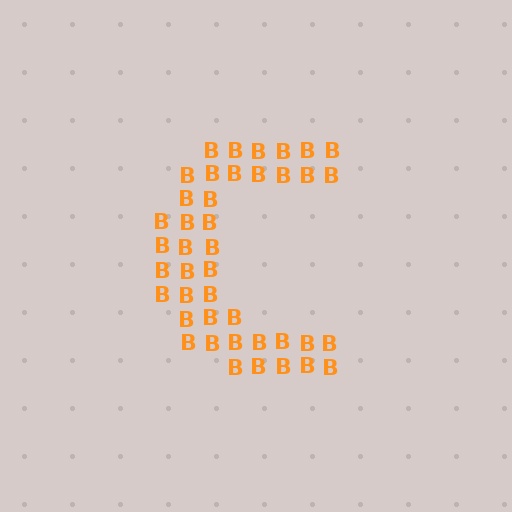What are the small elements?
The small elements are letter B's.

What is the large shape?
The large shape is the letter C.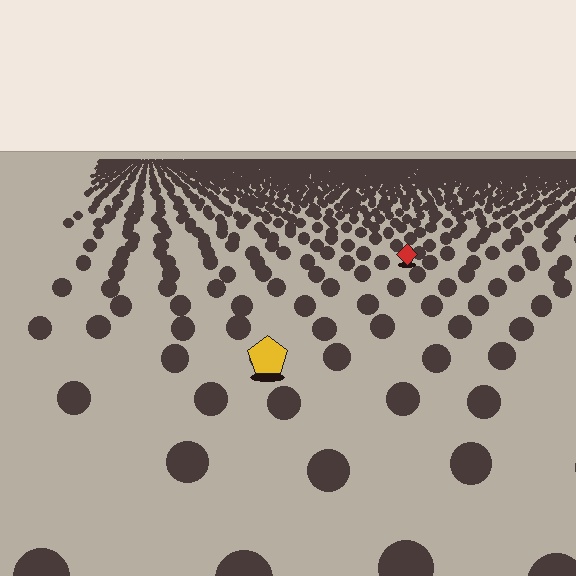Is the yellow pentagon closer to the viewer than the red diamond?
Yes. The yellow pentagon is closer — you can tell from the texture gradient: the ground texture is coarser near it.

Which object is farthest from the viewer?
The red diamond is farthest from the viewer. It appears smaller and the ground texture around it is denser.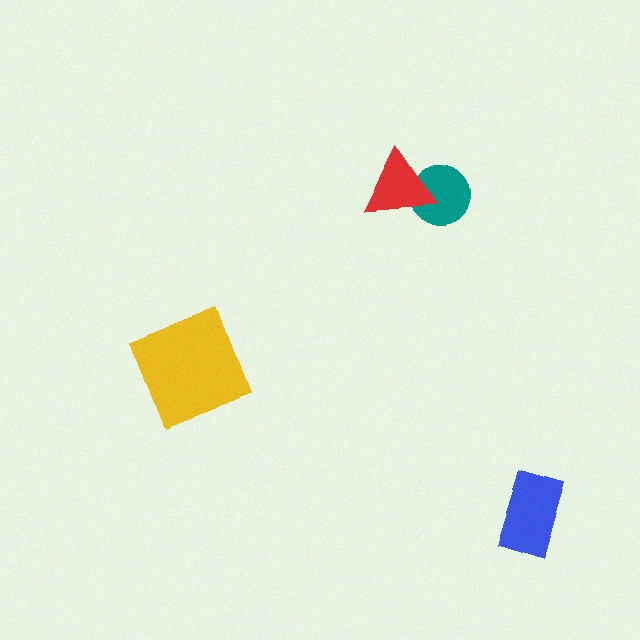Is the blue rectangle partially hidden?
No, no other shape covers it.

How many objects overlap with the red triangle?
1 object overlaps with the red triangle.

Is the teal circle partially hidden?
Yes, it is partially covered by another shape.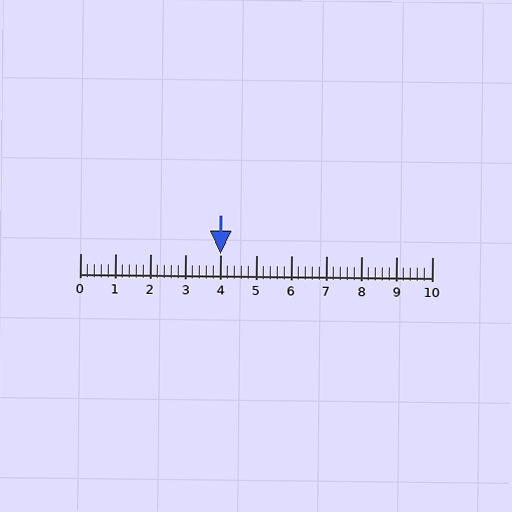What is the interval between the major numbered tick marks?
The major tick marks are spaced 1 units apart.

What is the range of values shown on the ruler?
The ruler shows values from 0 to 10.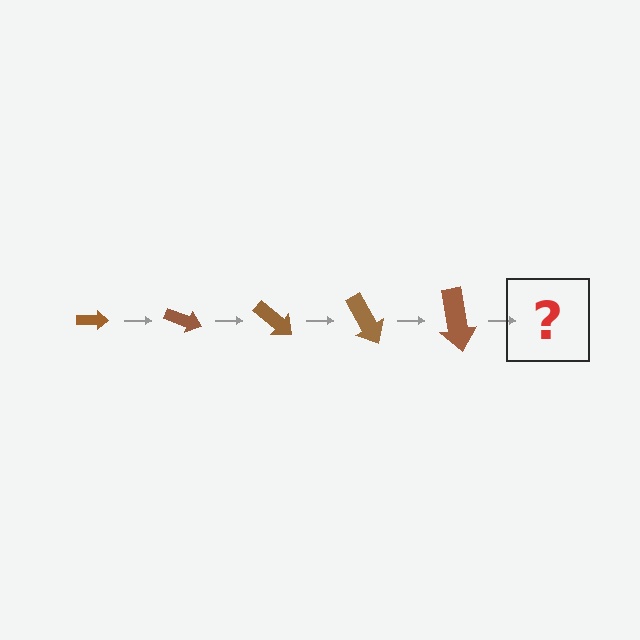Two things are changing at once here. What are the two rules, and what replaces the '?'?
The two rules are that the arrow grows larger each step and it rotates 20 degrees each step. The '?' should be an arrow, larger than the previous one and rotated 100 degrees from the start.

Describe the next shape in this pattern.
It should be an arrow, larger than the previous one and rotated 100 degrees from the start.